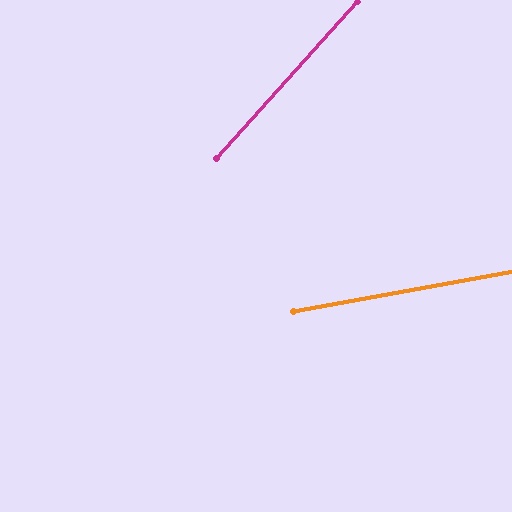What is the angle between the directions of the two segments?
Approximately 37 degrees.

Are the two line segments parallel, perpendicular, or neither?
Neither parallel nor perpendicular — they differ by about 37°.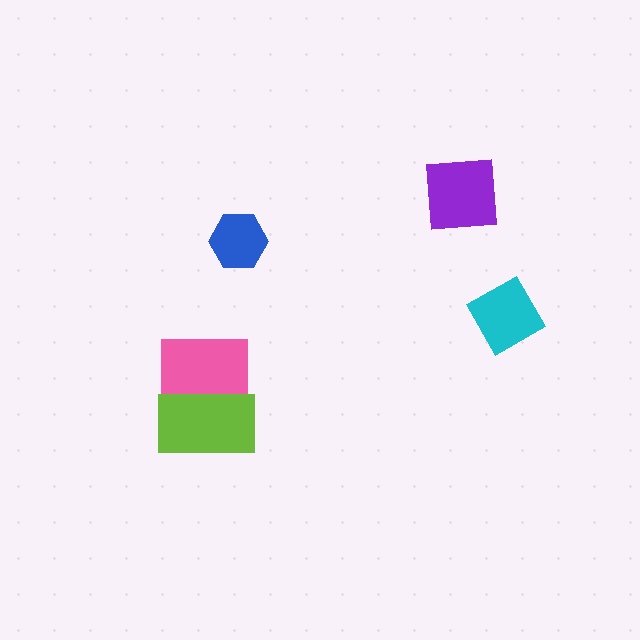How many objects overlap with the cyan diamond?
0 objects overlap with the cyan diamond.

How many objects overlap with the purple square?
0 objects overlap with the purple square.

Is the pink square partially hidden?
Yes, it is partially covered by another shape.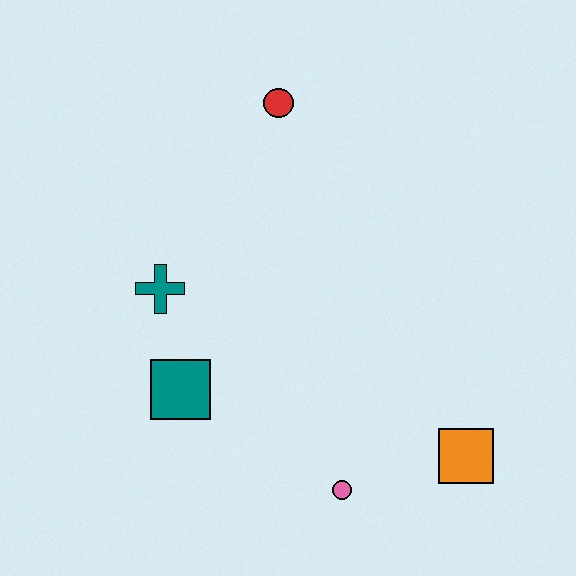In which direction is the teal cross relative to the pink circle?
The teal cross is above the pink circle.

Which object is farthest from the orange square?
The red circle is farthest from the orange square.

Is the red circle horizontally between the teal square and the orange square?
Yes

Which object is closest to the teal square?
The teal cross is closest to the teal square.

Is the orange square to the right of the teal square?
Yes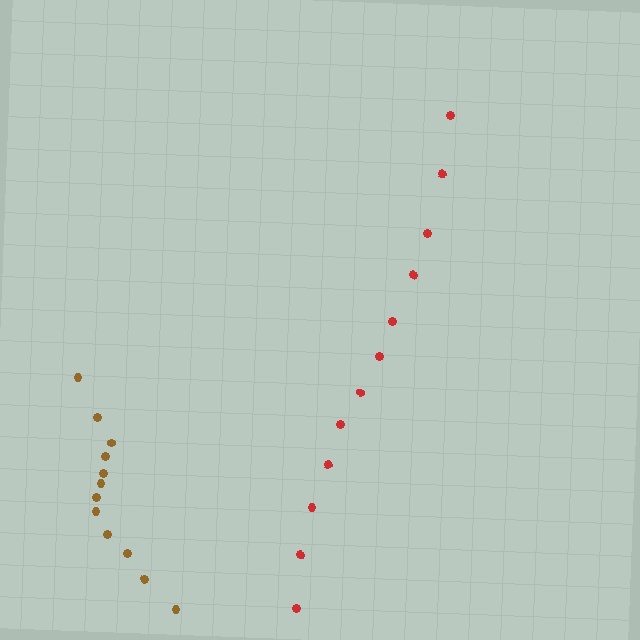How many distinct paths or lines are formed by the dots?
There are 2 distinct paths.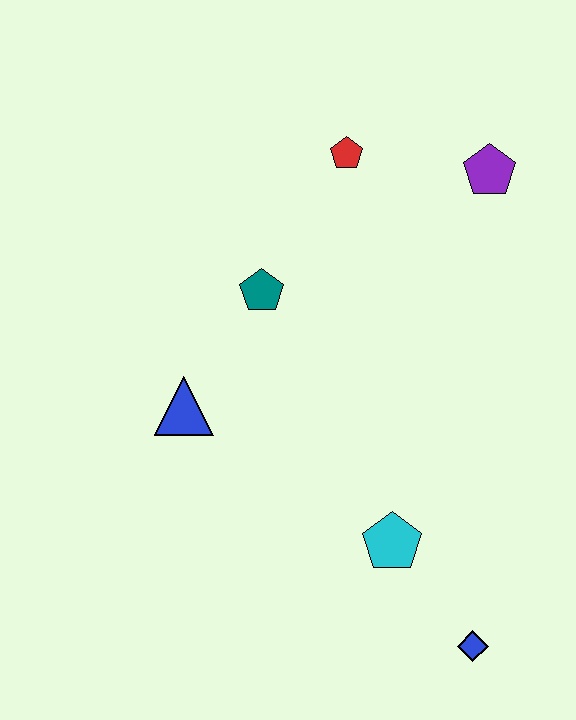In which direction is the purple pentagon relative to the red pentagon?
The purple pentagon is to the right of the red pentagon.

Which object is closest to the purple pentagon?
The red pentagon is closest to the purple pentagon.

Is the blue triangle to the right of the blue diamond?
No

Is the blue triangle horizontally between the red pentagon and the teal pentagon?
No